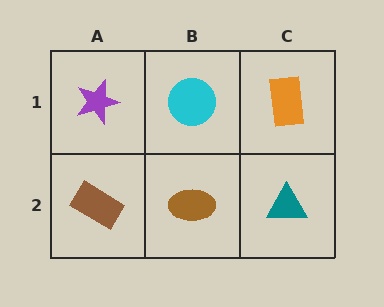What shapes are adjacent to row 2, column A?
A purple star (row 1, column A), a brown ellipse (row 2, column B).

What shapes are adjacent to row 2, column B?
A cyan circle (row 1, column B), a brown rectangle (row 2, column A), a teal triangle (row 2, column C).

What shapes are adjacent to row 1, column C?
A teal triangle (row 2, column C), a cyan circle (row 1, column B).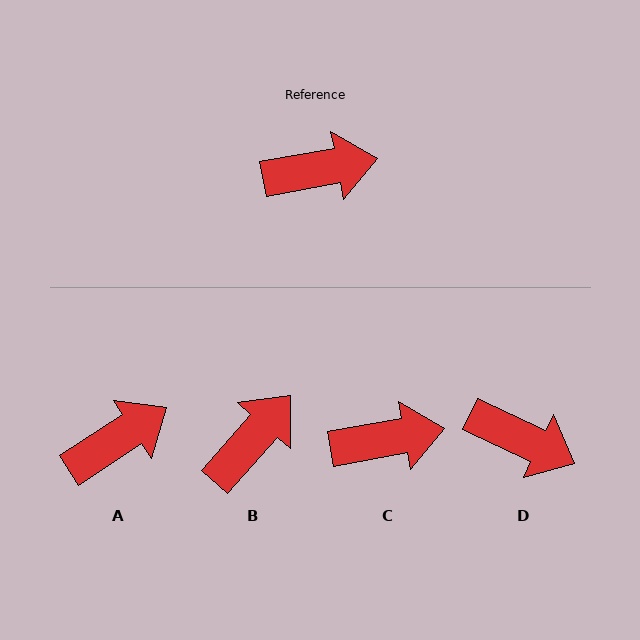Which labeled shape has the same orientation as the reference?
C.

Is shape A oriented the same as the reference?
No, it is off by about 23 degrees.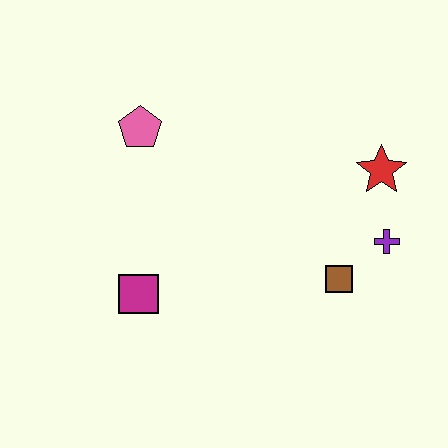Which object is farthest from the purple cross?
The pink pentagon is farthest from the purple cross.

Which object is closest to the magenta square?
The pink pentagon is closest to the magenta square.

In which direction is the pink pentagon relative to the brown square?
The pink pentagon is to the left of the brown square.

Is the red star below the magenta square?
No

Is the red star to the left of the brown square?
No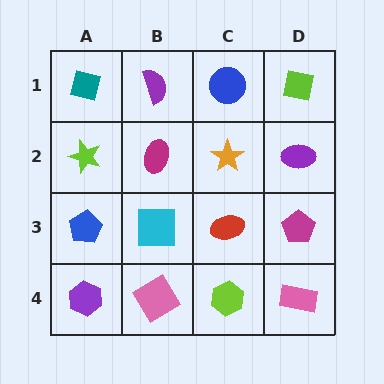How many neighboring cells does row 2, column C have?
4.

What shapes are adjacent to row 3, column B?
A magenta ellipse (row 2, column B), a pink diamond (row 4, column B), a blue pentagon (row 3, column A), a red ellipse (row 3, column C).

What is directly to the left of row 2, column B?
A lime star.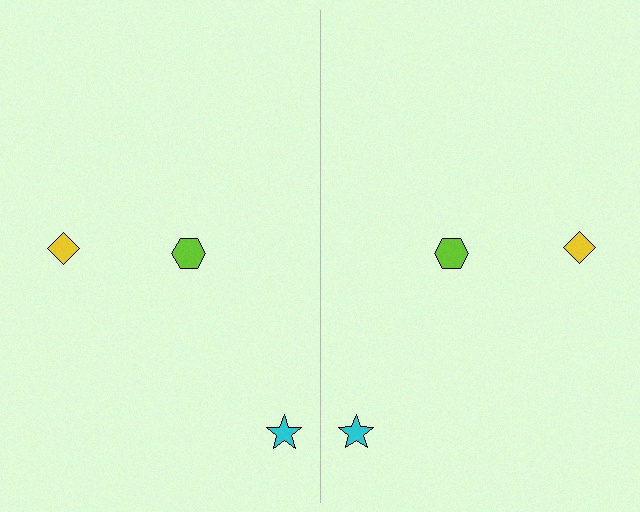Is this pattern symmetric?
Yes, this pattern has bilateral (reflection) symmetry.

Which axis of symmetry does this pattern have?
The pattern has a vertical axis of symmetry running through the center of the image.